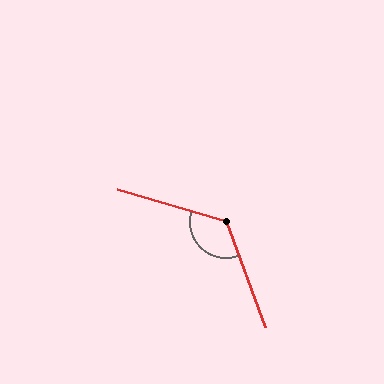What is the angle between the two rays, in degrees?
Approximately 127 degrees.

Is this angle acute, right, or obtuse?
It is obtuse.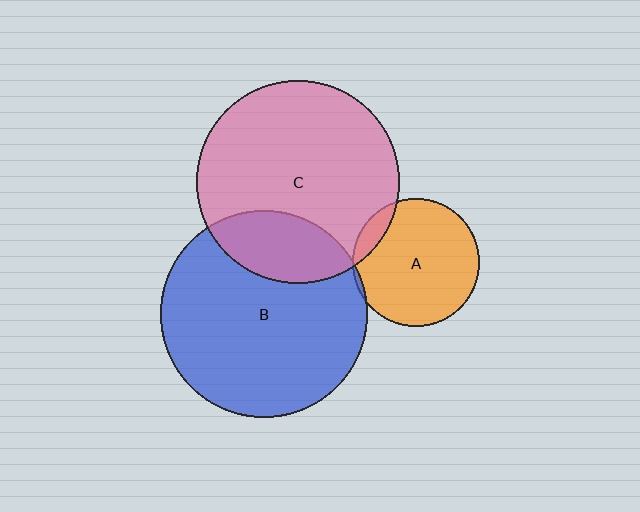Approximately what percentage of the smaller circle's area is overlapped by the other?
Approximately 10%.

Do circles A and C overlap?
Yes.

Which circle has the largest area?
Circle B (blue).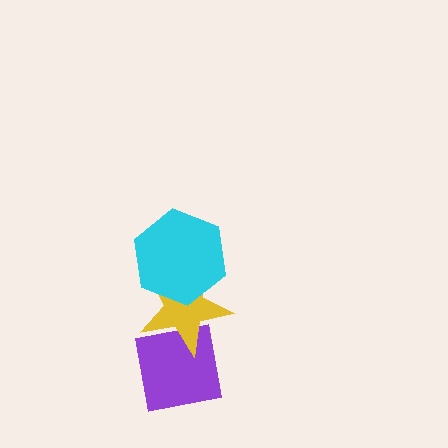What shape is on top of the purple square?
The yellow star is on top of the purple square.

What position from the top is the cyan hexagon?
The cyan hexagon is 1st from the top.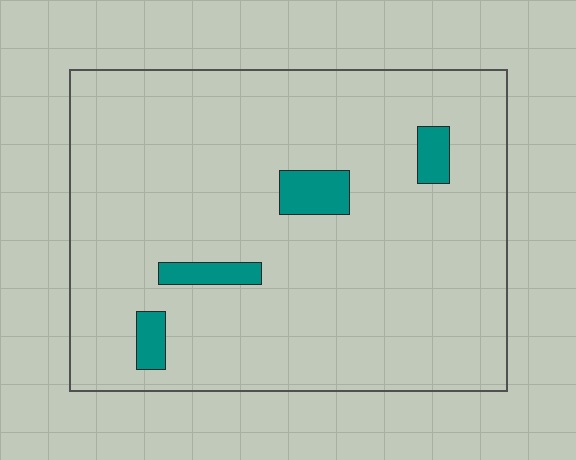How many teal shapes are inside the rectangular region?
4.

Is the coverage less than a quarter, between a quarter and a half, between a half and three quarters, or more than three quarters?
Less than a quarter.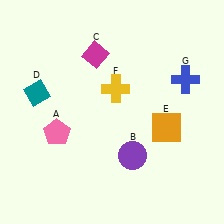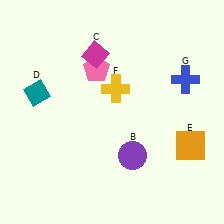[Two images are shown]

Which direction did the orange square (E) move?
The orange square (E) moved right.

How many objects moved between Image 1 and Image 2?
2 objects moved between the two images.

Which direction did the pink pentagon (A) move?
The pink pentagon (A) moved up.